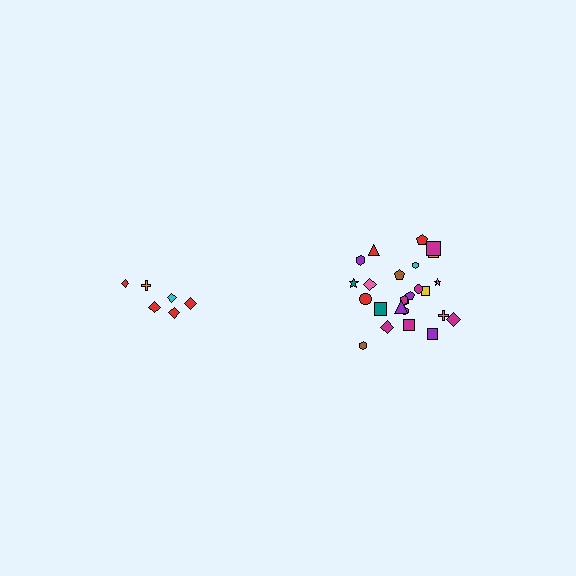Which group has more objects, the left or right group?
The right group.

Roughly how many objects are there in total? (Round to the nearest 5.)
Roughly 30 objects in total.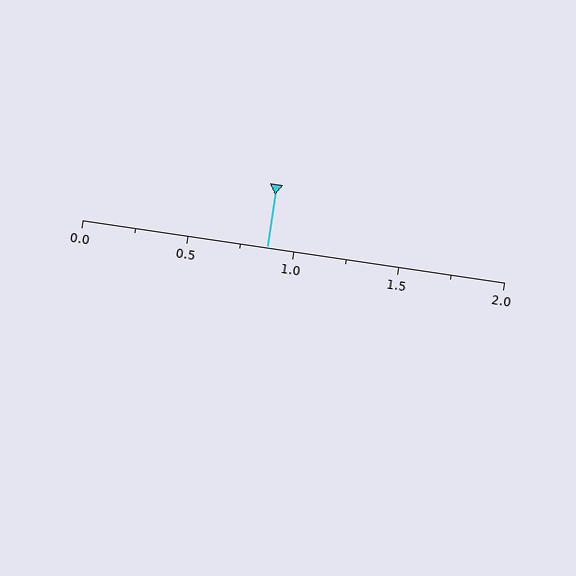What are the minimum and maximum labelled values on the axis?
The axis runs from 0.0 to 2.0.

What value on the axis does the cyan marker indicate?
The marker indicates approximately 0.88.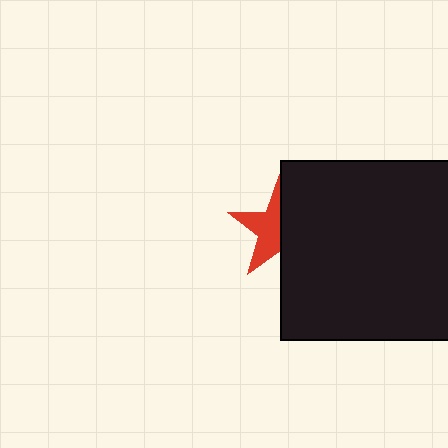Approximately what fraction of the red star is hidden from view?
Roughly 51% of the red star is hidden behind the black square.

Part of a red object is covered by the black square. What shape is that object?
It is a star.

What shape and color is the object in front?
The object in front is a black square.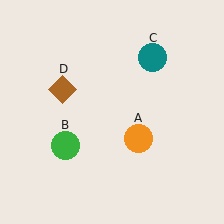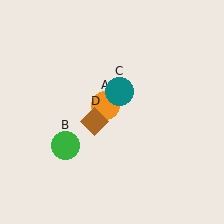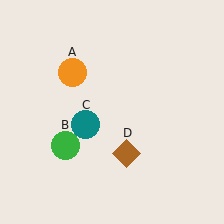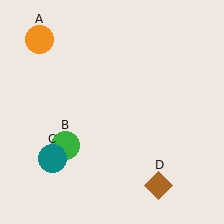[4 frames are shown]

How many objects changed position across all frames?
3 objects changed position: orange circle (object A), teal circle (object C), brown diamond (object D).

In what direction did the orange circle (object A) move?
The orange circle (object A) moved up and to the left.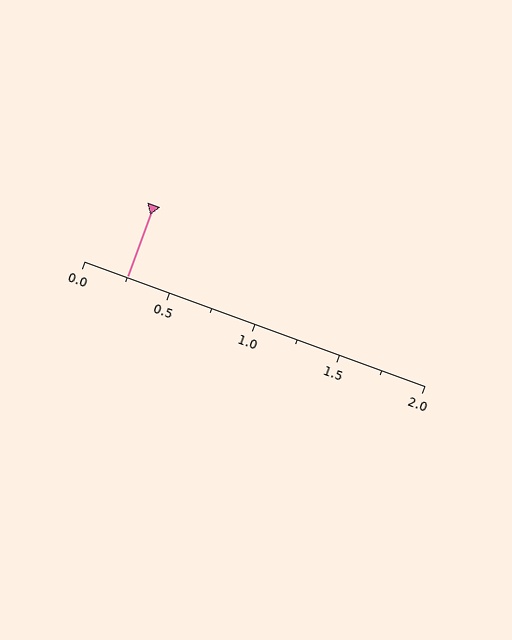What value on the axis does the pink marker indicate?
The marker indicates approximately 0.25.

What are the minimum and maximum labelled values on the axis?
The axis runs from 0.0 to 2.0.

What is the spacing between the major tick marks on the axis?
The major ticks are spaced 0.5 apart.